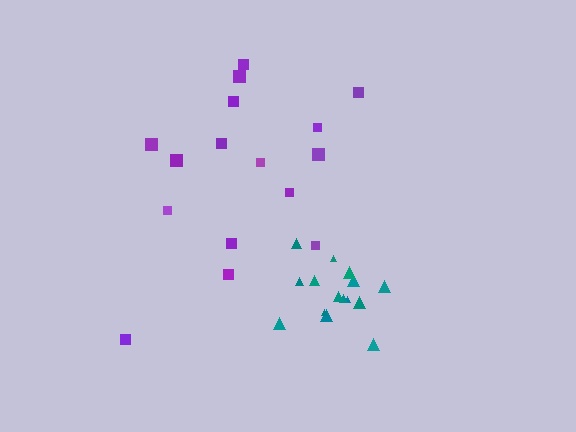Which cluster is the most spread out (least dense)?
Purple.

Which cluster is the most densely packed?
Teal.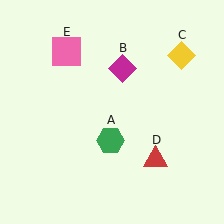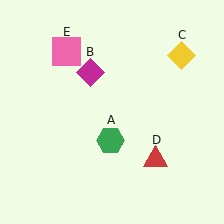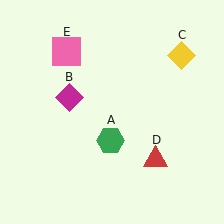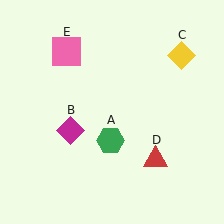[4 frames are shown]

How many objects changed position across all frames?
1 object changed position: magenta diamond (object B).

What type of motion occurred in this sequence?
The magenta diamond (object B) rotated counterclockwise around the center of the scene.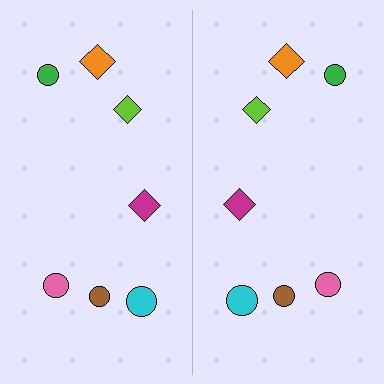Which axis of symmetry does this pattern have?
The pattern has a vertical axis of symmetry running through the center of the image.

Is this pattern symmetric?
Yes, this pattern has bilateral (reflection) symmetry.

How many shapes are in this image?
There are 14 shapes in this image.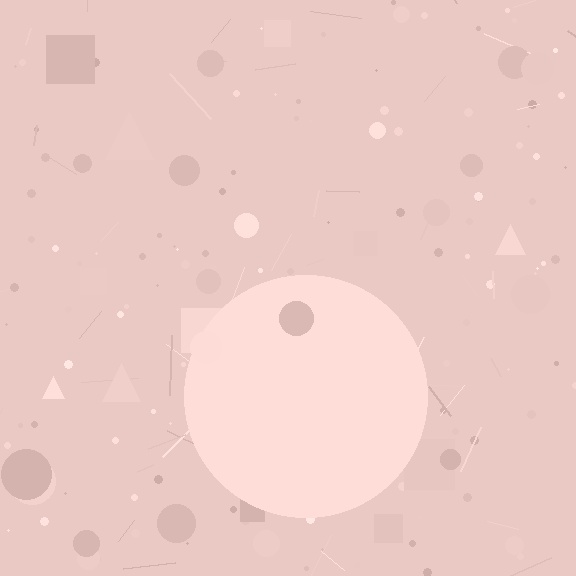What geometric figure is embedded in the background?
A circle is embedded in the background.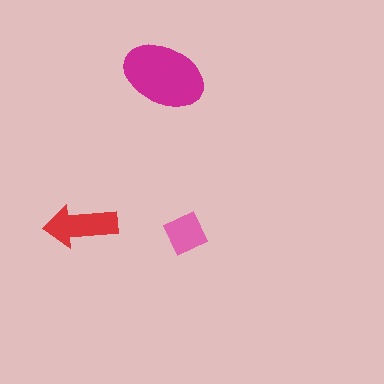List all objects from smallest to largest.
The pink diamond, the red arrow, the magenta ellipse.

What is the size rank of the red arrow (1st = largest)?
2nd.